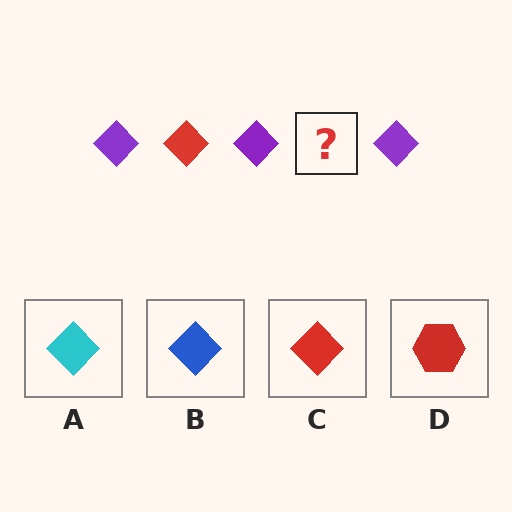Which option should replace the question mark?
Option C.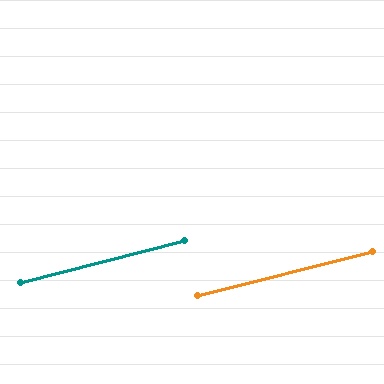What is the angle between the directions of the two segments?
Approximately 0 degrees.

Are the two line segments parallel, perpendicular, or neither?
Parallel — their directions differ by only 0.2°.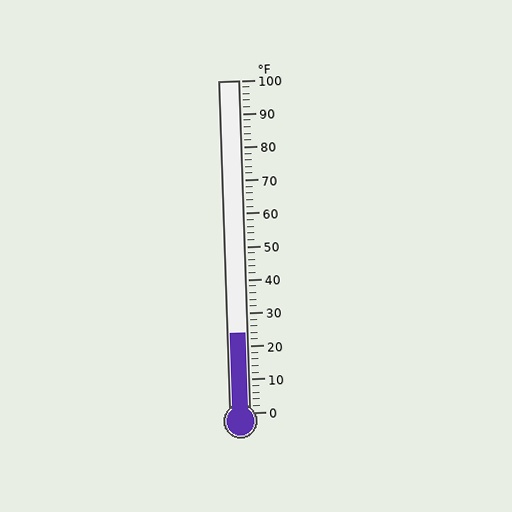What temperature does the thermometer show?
The thermometer shows approximately 24°F.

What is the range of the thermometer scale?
The thermometer scale ranges from 0°F to 100°F.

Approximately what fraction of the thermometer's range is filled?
The thermometer is filled to approximately 25% of its range.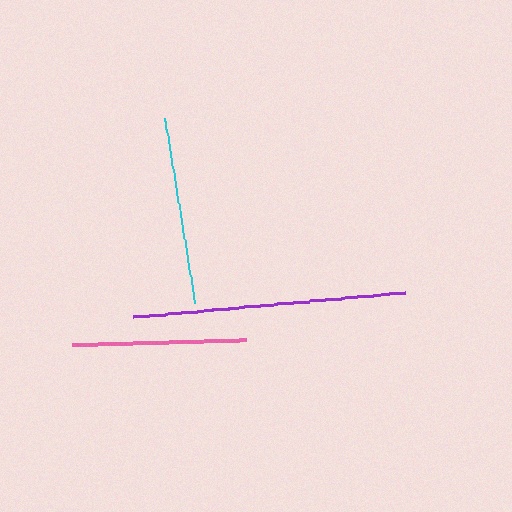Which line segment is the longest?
The purple line is the longest at approximately 273 pixels.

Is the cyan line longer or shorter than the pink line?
The cyan line is longer than the pink line.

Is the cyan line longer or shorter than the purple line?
The purple line is longer than the cyan line.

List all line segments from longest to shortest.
From longest to shortest: purple, cyan, pink.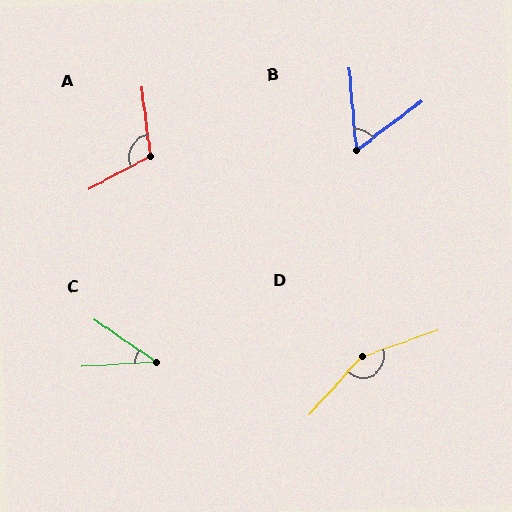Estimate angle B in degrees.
Approximately 58 degrees.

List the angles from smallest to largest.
C (38°), B (58°), A (111°), D (151°).